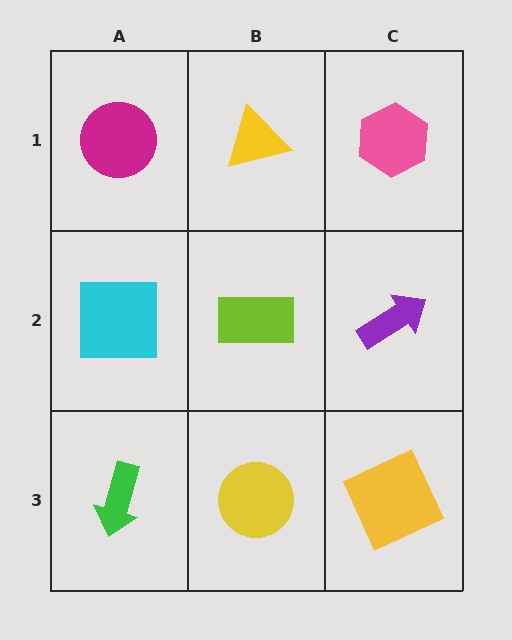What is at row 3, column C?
A yellow square.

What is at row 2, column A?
A cyan square.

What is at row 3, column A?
A green arrow.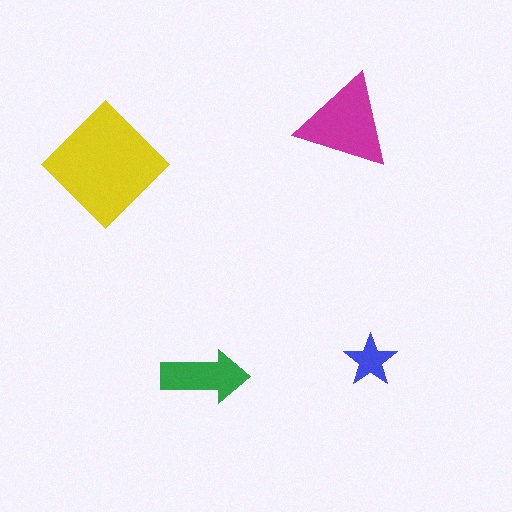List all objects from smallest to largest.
The blue star, the green arrow, the magenta triangle, the yellow diamond.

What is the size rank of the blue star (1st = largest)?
4th.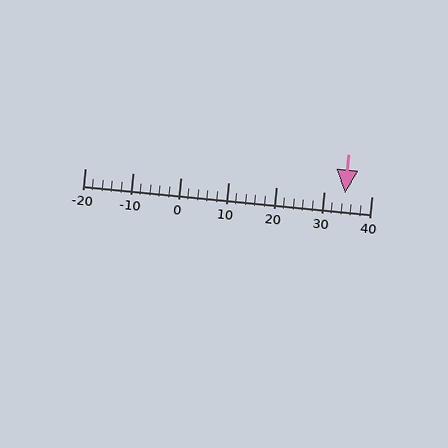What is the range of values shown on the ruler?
The ruler shows values from -20 to 40.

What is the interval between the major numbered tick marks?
The major tick marks are spaced 10 units apart.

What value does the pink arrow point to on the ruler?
The pink arrow points to approximately 34.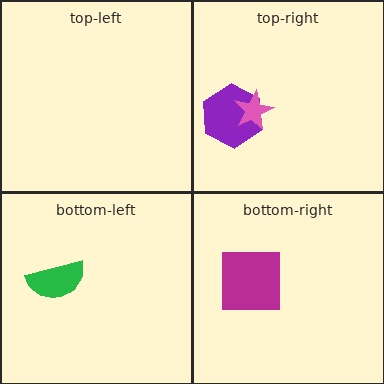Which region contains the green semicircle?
The bottom-left region.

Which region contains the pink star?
The top-right region.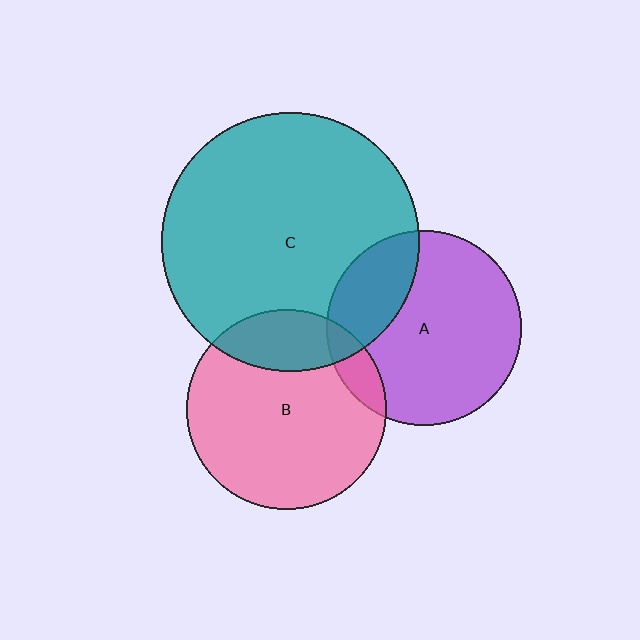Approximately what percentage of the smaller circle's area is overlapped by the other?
Approximately 20%.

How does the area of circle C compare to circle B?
Approximately 1.7 times.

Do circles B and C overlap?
Yes.